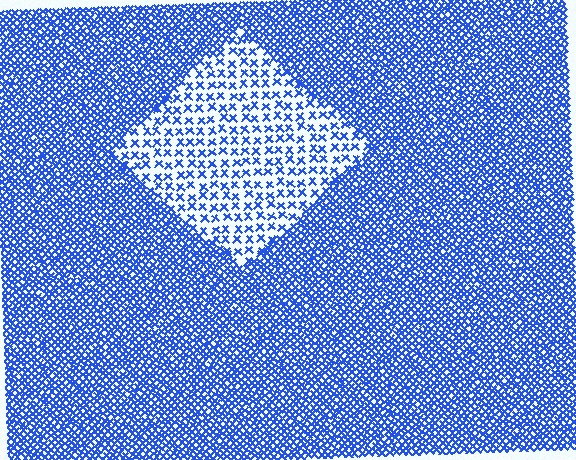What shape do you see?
I see a diamond.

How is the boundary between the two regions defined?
The boundary is defined by a change in element density (approximately 2.7x ratio). All elements are the same color, size, and shape.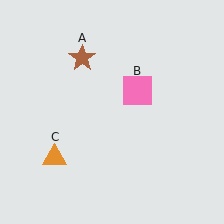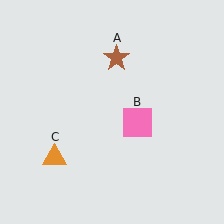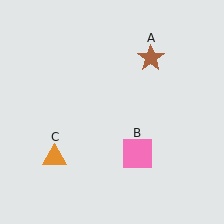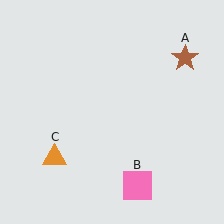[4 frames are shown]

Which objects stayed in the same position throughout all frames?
Orange triangle (object C) remained stationary.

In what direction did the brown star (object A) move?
The brown star (object A) moved right.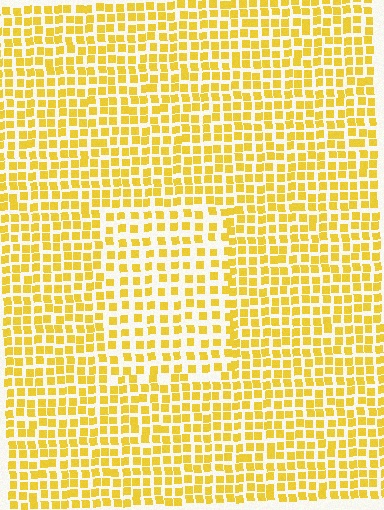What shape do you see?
I see a rectangle.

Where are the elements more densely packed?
The elements are more densely packed outside the rectangle boundary.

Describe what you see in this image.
The image contains small yellow elements arranged at two different densities. A rectangle-shaped region is visible where the elements are less densely packed than the surrounding area.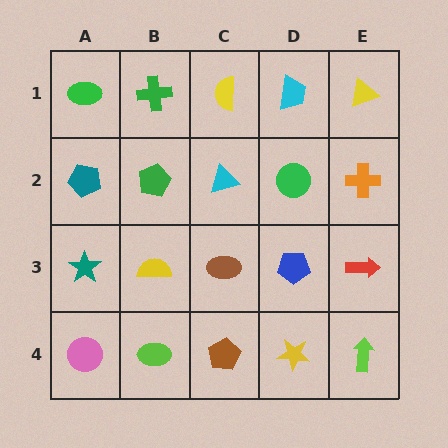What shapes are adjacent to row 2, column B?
A green cross (row 1, column B), a yellow semicircle (row 3, column B), a teal pentagon (row 2, column A), a cyan triangle (row 2, column C).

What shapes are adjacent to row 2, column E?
A yellow triangle (row 1, column E), a red arrow (row 3, column E), a green circle (row 2, column D).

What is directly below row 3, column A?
A pink circle.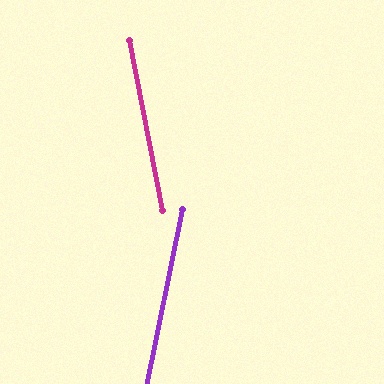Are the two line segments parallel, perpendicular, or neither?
Neither parallel nor perpendicular — they differ by about 22°.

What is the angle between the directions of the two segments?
Approximately 22 degrees.